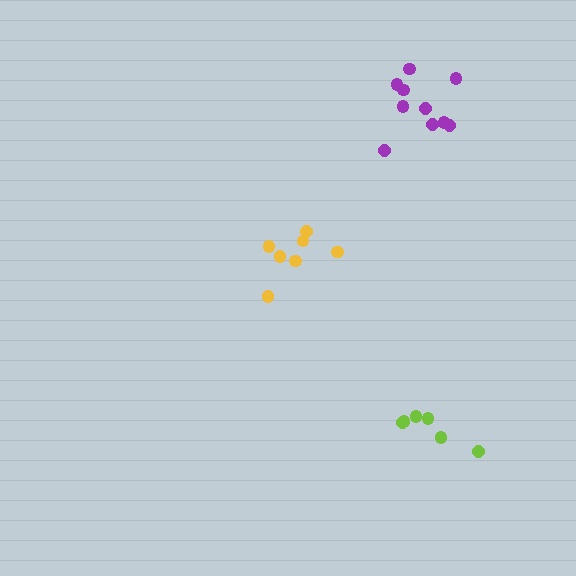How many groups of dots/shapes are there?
There are 3 groups.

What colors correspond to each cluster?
The clusters are colored: yellow, purple, lime.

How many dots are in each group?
Group 1: 7 dots, Group 2: 10 dots, Group 3: 6 dots (23 total).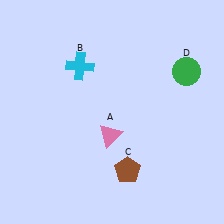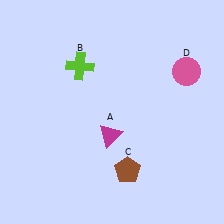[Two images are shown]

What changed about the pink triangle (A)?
In Image 1, A is pink. In Image 2, it changed to magenta.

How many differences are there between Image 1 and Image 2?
There are 3 differences between the two images.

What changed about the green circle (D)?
In Image 1, D is green. In Image 2, it changed to pink.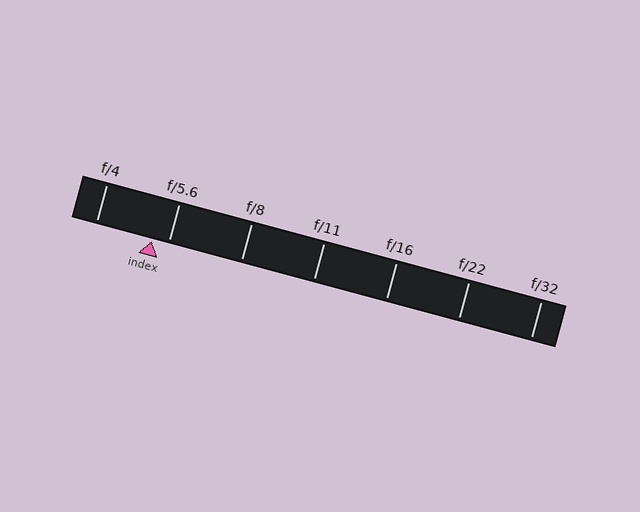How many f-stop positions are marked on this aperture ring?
There are 7 f-stop positions marked.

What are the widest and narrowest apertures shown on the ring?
The widest aperture shown is f/4 and the narrowest is f/32.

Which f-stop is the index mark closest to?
The index mark is closest to f/5.6.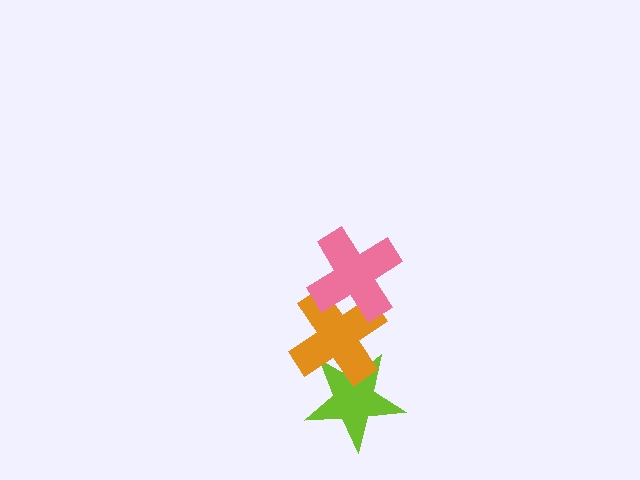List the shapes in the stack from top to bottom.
From top to bottom: the pink cross, the orange cross, the lime star.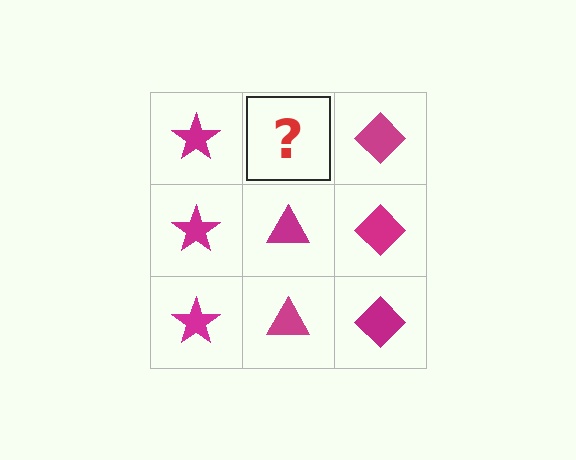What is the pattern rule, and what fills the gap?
The rule is that each column has a consistent shape. The gap should be filled with a magenta triangle.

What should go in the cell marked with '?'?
The missing cell should contain a magenta triangle.